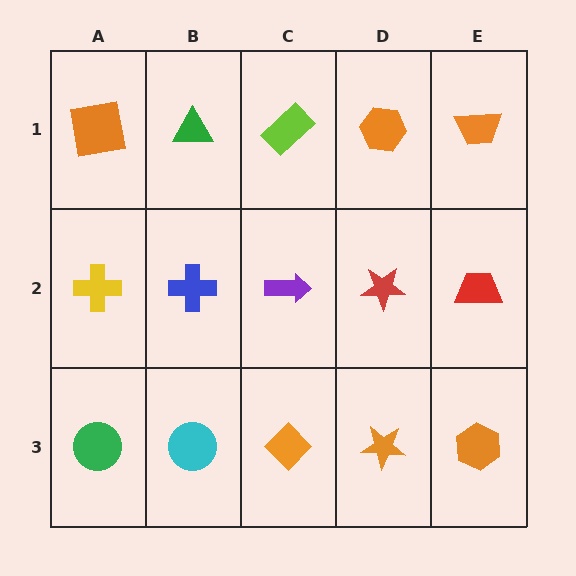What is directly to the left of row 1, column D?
A lime rectangle.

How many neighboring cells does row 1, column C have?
3.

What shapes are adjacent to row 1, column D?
A red star (row 2, column D), a lime rectangle (row 1, column C), an orange trapezoid (row 1, column E).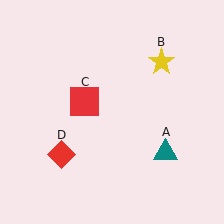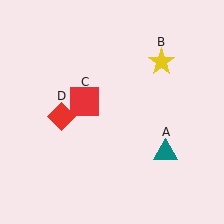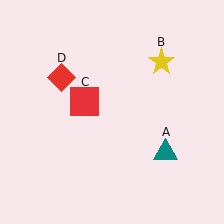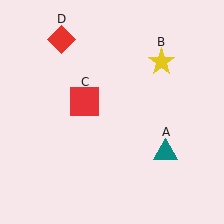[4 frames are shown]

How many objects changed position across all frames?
1 object changed position: red diamond (object D).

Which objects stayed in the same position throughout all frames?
Teal triangle (object A) and yellow star (object B) and red square (object C) remained stationary.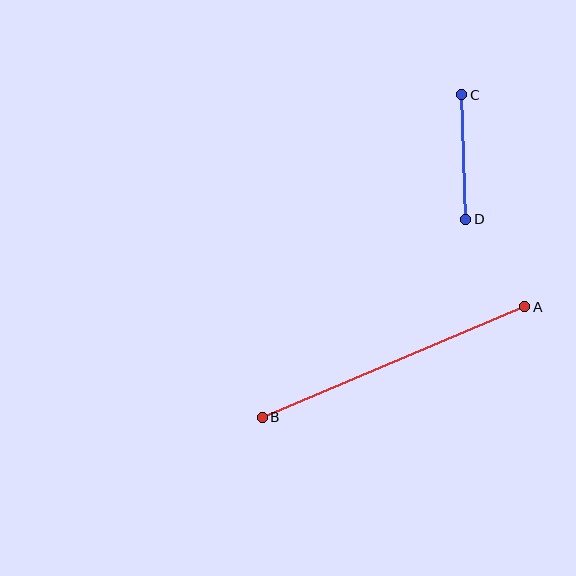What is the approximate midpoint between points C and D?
The midpoint is at approximately (464, 157) pixels.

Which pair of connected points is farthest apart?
Points A and B are farthest apart.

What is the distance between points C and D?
The distance is approximately 124 pixels.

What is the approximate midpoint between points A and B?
The midpoint is at approximately (394, 362) pixels.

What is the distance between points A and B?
The distance is approximately 285 pixels.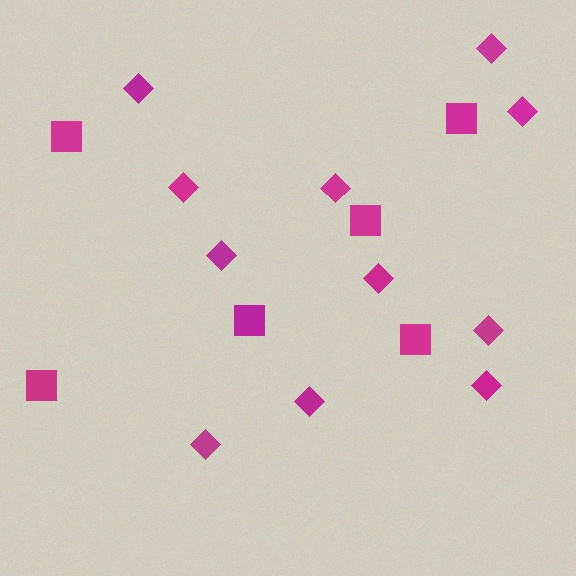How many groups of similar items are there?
There are 2 groups: one group of diamonds (11) and one group of squares (6).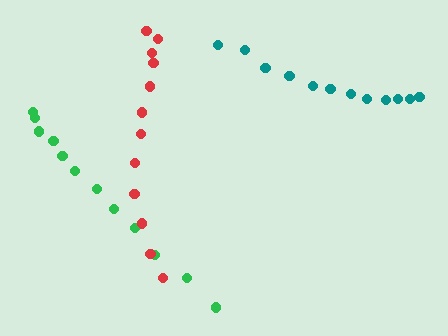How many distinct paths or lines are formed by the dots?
There are 3 distinct paths.